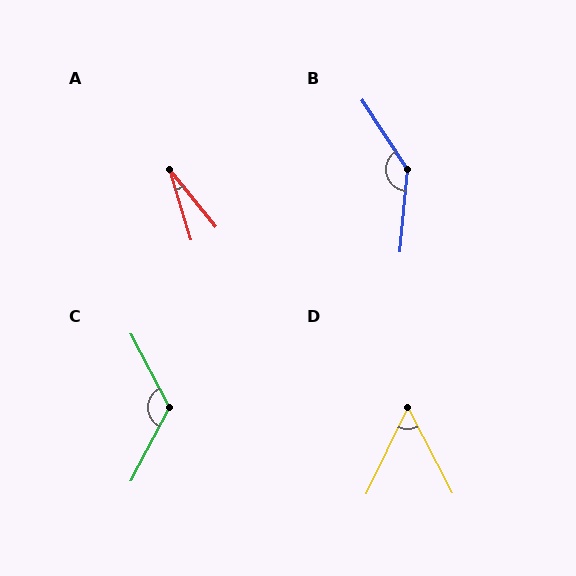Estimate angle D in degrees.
Approximately 53 degrees.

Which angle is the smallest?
A, at approximately 22 degrees.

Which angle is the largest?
B, at approximately 141 degrees.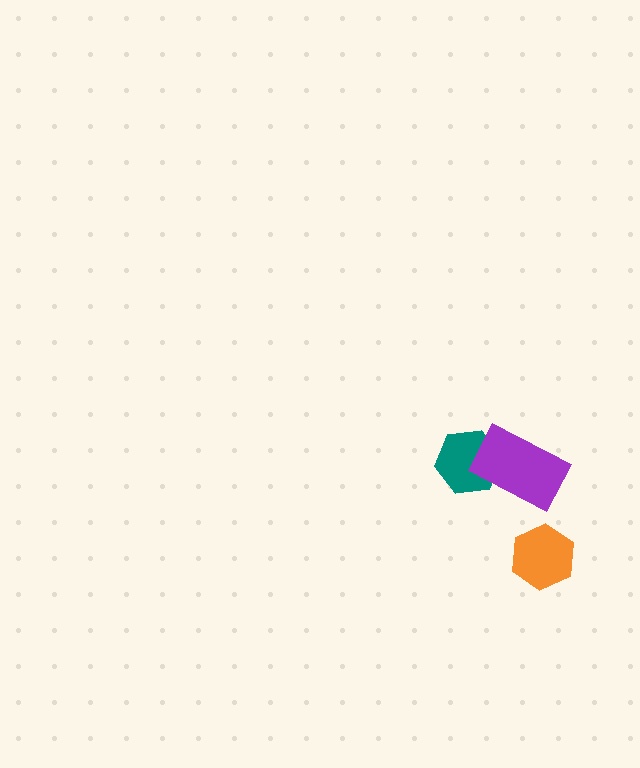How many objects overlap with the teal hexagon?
1 object overlaps with the teal hexagon.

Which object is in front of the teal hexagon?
The purple rectangle is in front of the teal hexagon.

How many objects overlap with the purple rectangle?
1 object overlaps with the purple rectangle.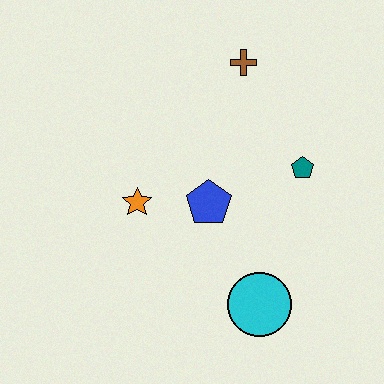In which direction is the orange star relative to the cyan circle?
The orange star is to the left of the cyan circle.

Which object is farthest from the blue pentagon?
The brown cross is farthest from the blue pentagon.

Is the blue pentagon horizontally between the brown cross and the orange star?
Yes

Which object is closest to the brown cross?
The teal pentagon is closest to the brown cross.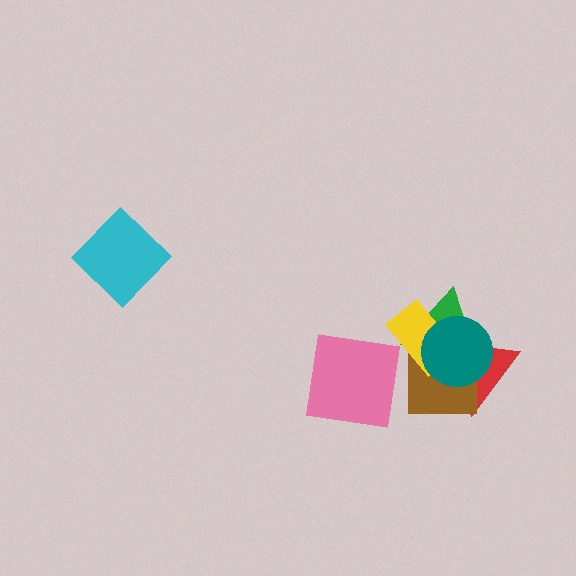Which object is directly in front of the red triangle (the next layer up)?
The brown square is directly in front of the red triangle.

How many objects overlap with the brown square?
4 objects overlap with the brown square.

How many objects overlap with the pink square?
0 objects overlap with the pink square.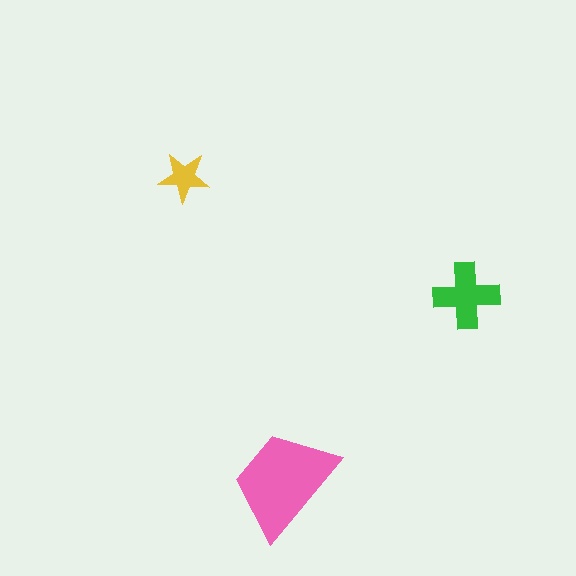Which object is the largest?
The pink trapezoid.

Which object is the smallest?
The yellow star.